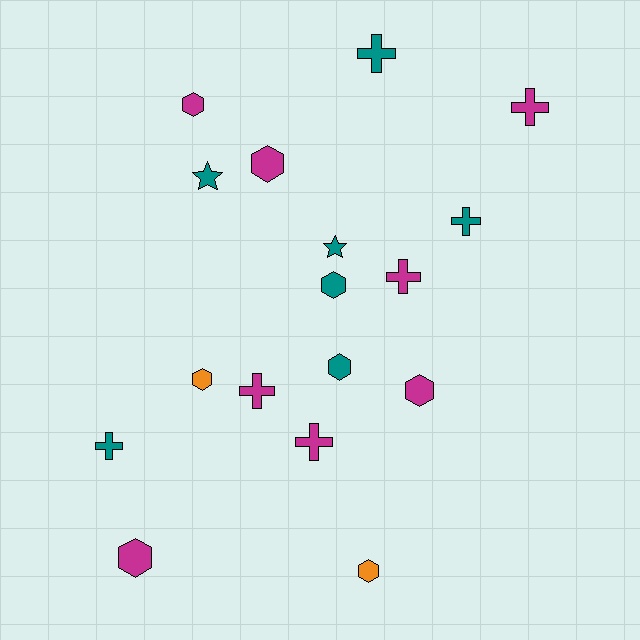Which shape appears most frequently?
Hexagon, with 8 objects.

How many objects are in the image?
There are 17 objects.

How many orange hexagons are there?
There are 2 orange hexagons.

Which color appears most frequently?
Magenta, with 8 objects.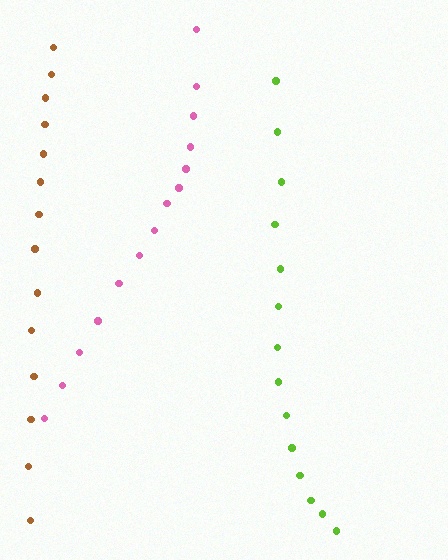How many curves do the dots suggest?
There are 3 distinct paths.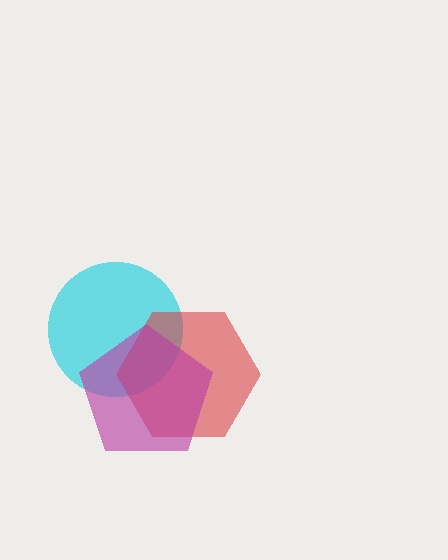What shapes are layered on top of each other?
The layered shapes are: a cyan circle, a red hexagon, a magenta pentagon.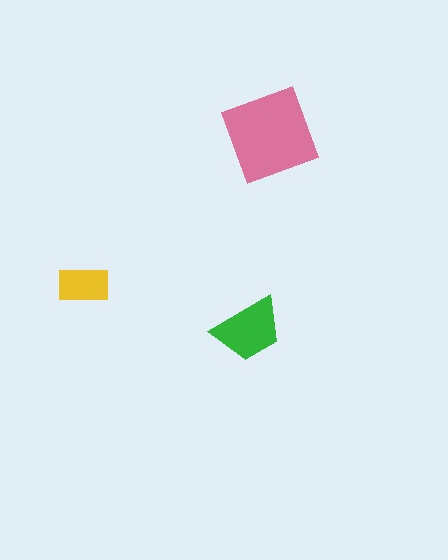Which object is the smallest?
The yellow rectangle.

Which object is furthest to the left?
The yellow rectangle is leftmost.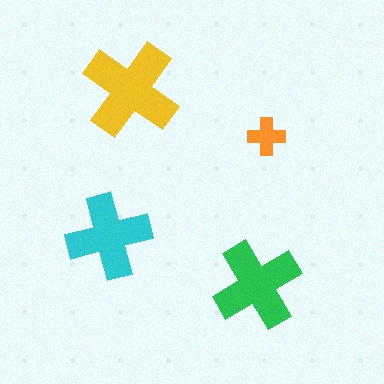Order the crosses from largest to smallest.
the yellow one, the green one, the cyan one, the orange one.